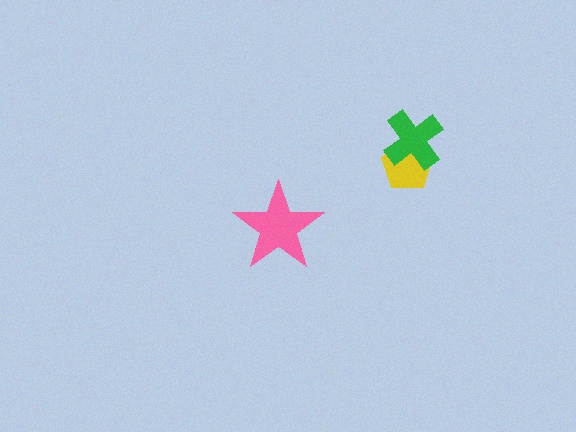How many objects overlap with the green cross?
1 object overlaps with the green cross.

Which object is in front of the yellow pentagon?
The green cross is in front of the yellow pentagon.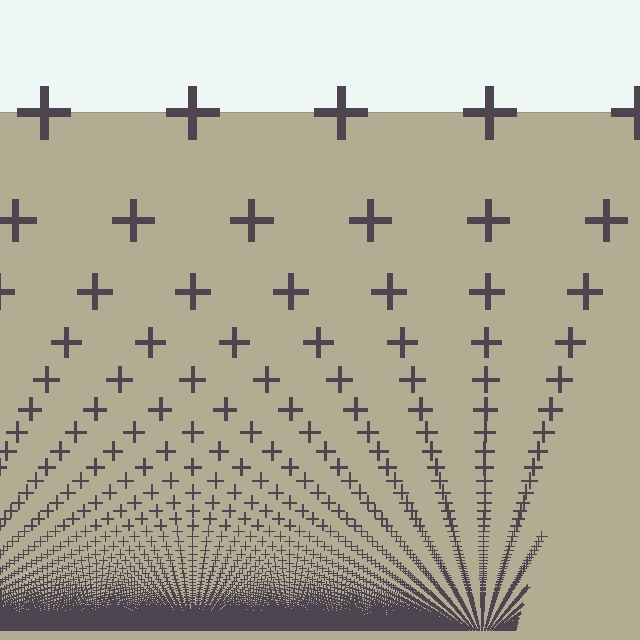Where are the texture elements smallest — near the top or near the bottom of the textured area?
Near the bottom.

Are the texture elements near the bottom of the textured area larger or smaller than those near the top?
Smaller. The gradient is inverted — elements near the bottom are smaller and denser.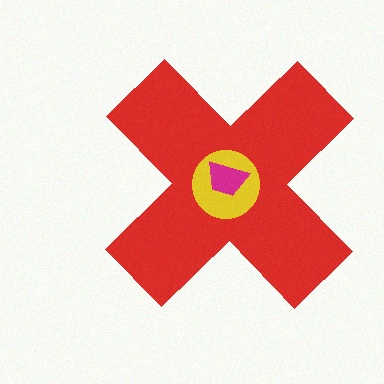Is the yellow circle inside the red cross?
Yes.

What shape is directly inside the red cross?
The yellow circle.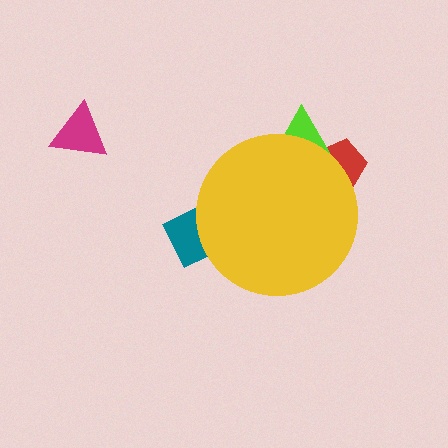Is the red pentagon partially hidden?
Yes, the red pentagon is partially hidden behind the yellow circle.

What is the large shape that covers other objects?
A yellow circle.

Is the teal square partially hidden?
Yes, the teal square is partially hidden behind the yellow circle.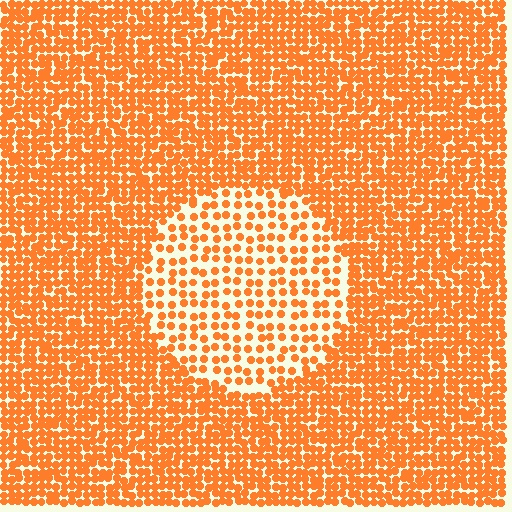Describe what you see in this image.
The image contains small orange elements arranged at two different densities. A circle-shaped region is visible where the elements are less densely packed than the surrounding area.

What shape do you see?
I see a circle.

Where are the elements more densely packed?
The elements are more densely packed outside the circle boundary.